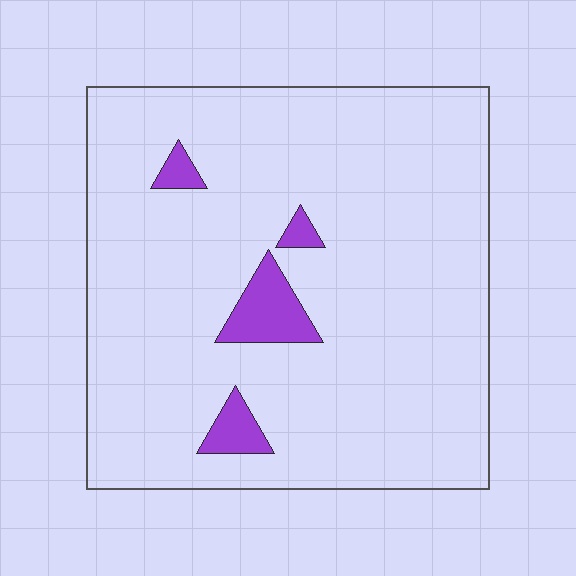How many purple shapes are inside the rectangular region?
4.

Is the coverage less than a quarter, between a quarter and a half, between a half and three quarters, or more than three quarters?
Less than a quarter.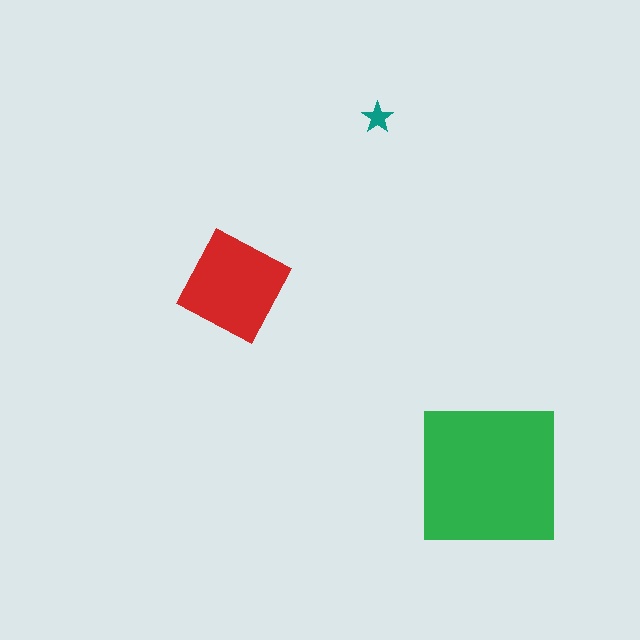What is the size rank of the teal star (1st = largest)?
3rd.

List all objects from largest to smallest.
The green square, the red diamond, the teal star.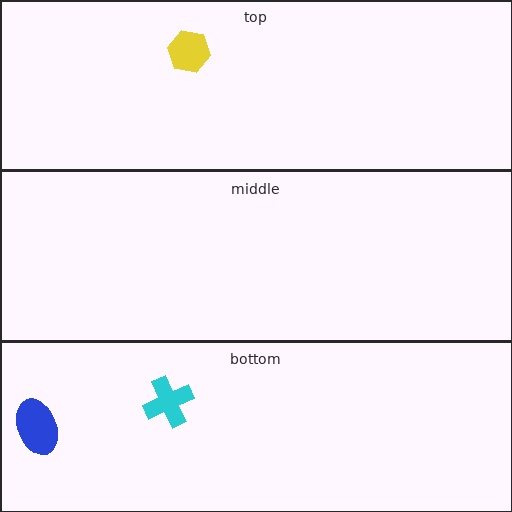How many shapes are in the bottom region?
2.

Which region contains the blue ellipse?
The bottom region.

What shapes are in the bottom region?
The cyan cross, the blue ellipse.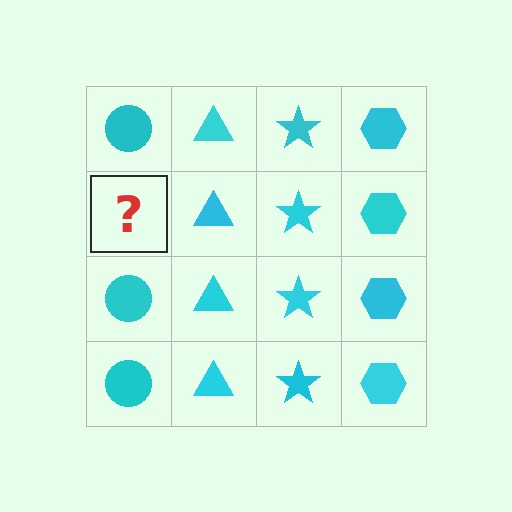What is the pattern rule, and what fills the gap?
The rule is that each column has a consistent shape. The gap should be filled with a cyan circle.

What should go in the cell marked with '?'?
The missing cell should contain a cyan circle.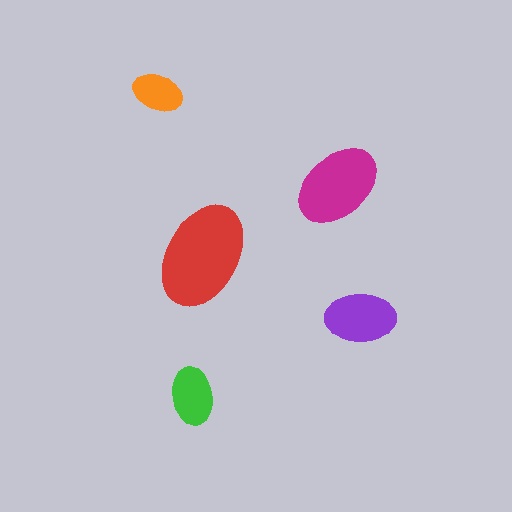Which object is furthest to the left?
The orange ellipse is leftmost.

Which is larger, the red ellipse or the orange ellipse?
The red one.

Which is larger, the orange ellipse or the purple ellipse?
The purple one.